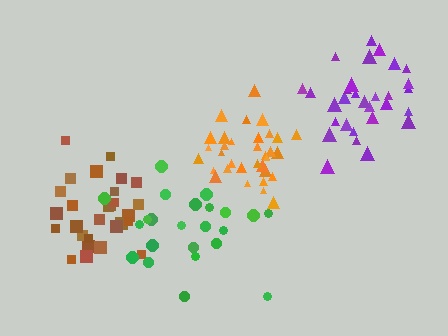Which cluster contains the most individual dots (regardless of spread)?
Orange (33).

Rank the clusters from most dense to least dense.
orange, purple, brown, green.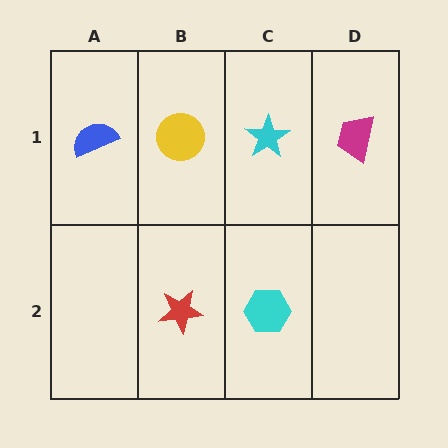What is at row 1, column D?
A magenta trapezoid.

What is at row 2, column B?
A red star.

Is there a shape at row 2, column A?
No, that cell is empty.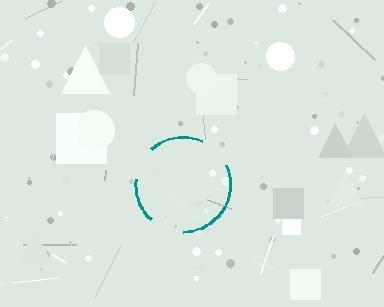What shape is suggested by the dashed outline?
The dashed outline suggests a circle.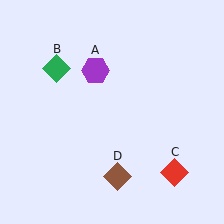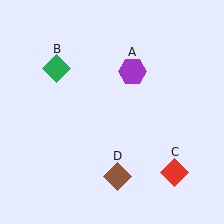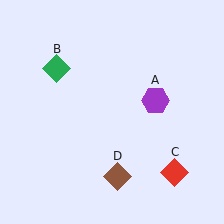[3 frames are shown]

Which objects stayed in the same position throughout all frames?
Green diamond (object B) and red diamond (object C) and brown diamond (object D) remained stationary.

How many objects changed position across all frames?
1 object changed position: purple hexagon (object A).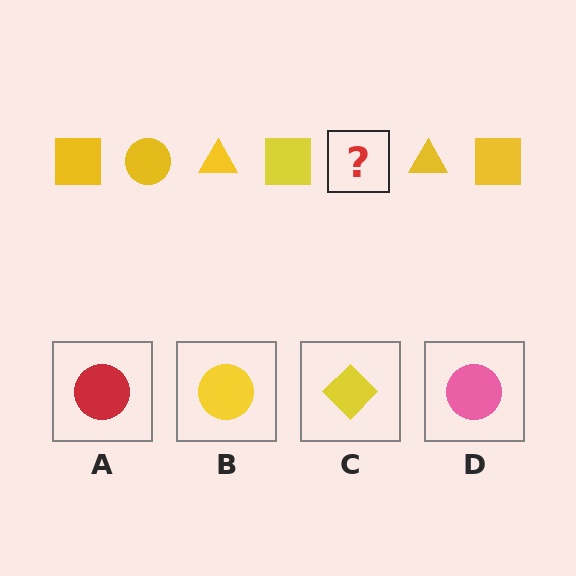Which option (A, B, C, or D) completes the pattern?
B.